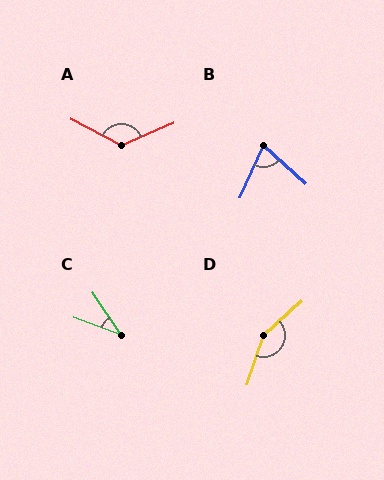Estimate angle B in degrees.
Approximately 71 degrees.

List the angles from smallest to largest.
C (36°), B (71°), A (129°), D (150°).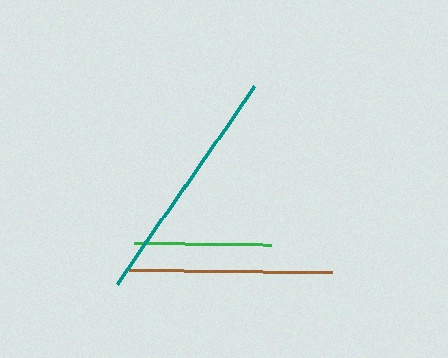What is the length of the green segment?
The green segment is approximately 137 pixels long.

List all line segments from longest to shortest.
From longest to shortest: teal, brown, green.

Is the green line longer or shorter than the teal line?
The teal line is longer than the green line.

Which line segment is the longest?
The teal line is the longest at approximately 240 pixels.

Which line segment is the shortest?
The green line is the shortest at approximately 137 pixels.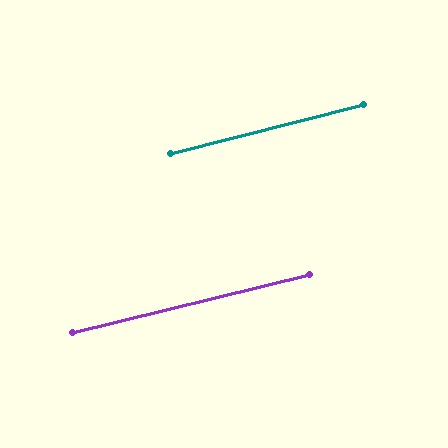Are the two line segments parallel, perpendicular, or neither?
Parallel — their directions differ by only 0.5°.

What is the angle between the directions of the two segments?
Approximately 0 degrees.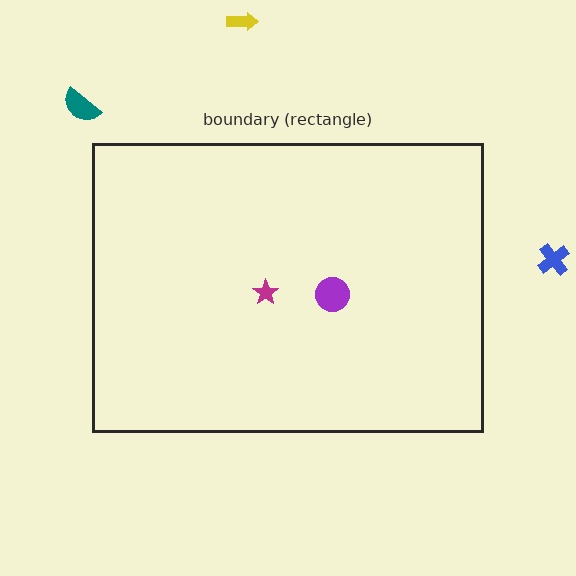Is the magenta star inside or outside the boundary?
Inside.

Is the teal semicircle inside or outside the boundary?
Outside.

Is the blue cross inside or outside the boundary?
Outside.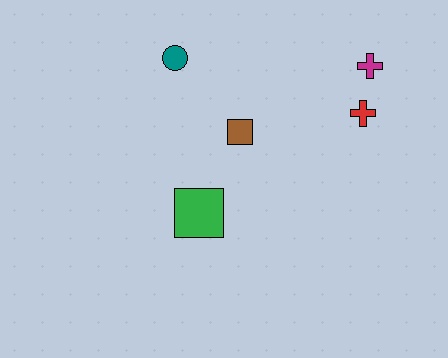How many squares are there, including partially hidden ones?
There are 2 squares.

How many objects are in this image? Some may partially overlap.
There are 5 objects.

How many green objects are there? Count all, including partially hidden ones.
There is 1 green object.